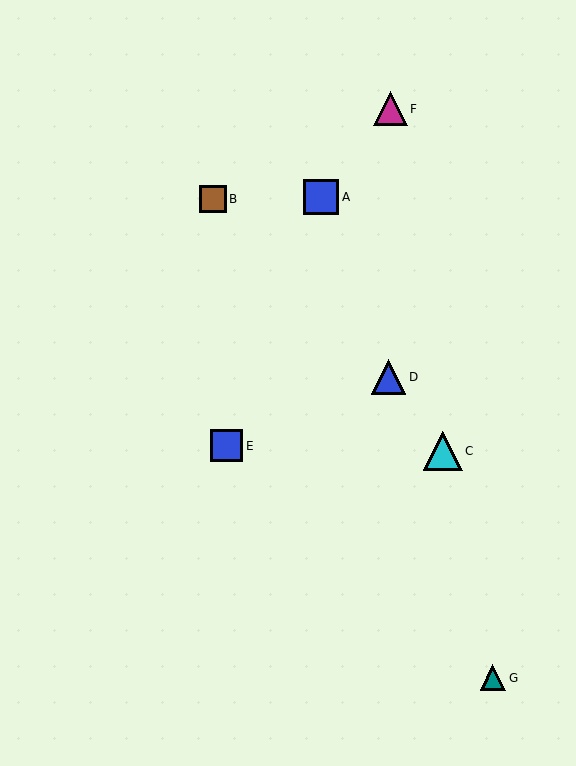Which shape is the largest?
The cyan triangle (labeled C) is the largest.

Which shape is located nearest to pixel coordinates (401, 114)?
The magenta triangle (labeled F) at (390, 109) is nearest to that location.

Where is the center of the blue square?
The center of the blue square is at (226, 446).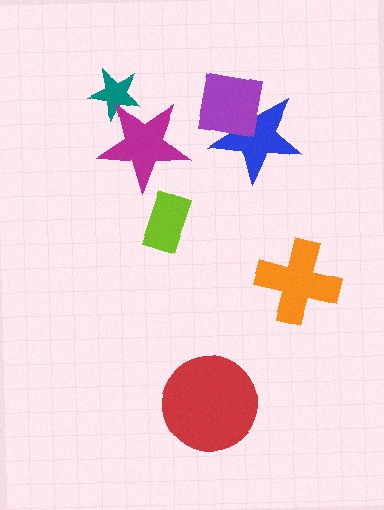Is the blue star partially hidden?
Yes, it is partially covered by another shape.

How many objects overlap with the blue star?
1 object overlaps with the blue star.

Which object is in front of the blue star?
The purple square is in front of the blue star.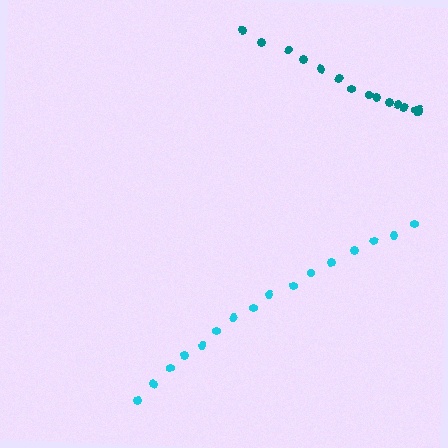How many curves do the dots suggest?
There are 2 distinct paths.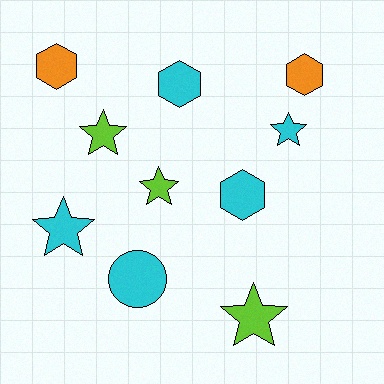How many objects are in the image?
There are 10 objects.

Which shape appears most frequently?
Star, with 5 objects.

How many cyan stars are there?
There are 2 cyan stars.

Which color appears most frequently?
Cyan, with 5 objects.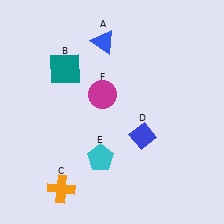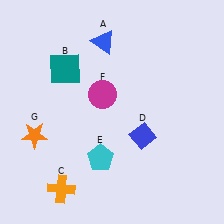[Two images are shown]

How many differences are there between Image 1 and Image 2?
There is 1 difference between the two images.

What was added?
An orange star (G) was added in Image 2.